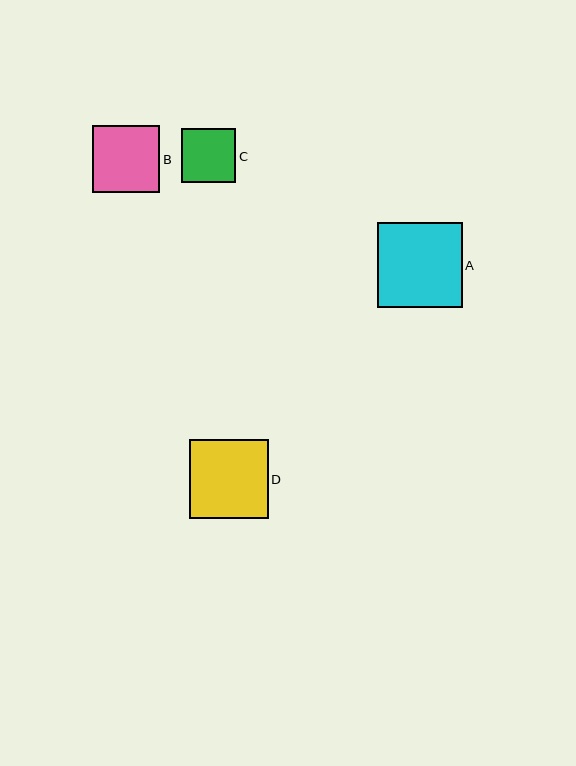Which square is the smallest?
Square C is the smallest with a size of approximately 54 pixels.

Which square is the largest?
Square A is the largest with a size of approximately 85 pixels.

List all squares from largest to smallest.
From largest to smallest: A, D, B, C.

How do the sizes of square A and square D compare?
Square A and square D are approximately the same size.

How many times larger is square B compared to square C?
Square B is approximately 1.2 times the size of square C.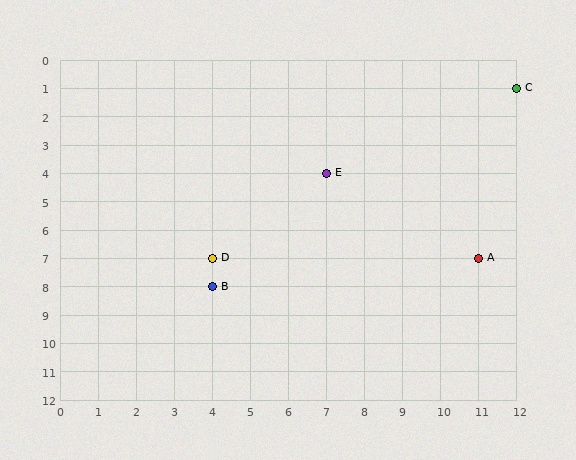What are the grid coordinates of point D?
Point D is at grid coordinates (4, 7).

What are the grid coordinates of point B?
Point B is at grid coordinates (4, 8).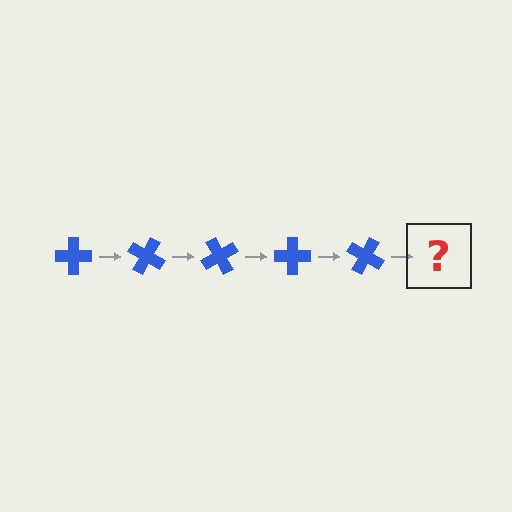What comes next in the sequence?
The next element should be a blue cross rotated 150 degrees.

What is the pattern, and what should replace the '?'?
The pattern is that the cross rotates 30 degrees each step. The '?' should be a blue cross rotated 150 degrees.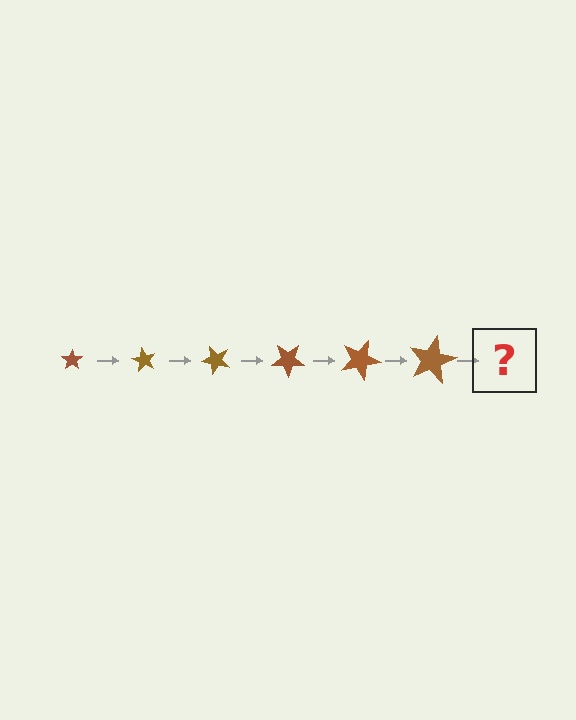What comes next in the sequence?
The next element should be a star, larger than the previous one and rotated 360 degrees from the start.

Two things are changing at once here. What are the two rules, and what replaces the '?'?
The two rules are that the star grows larger each step and it rotates 60 degrees each step. The '?' should be a star, larger than the previous one and rotated 360 degrees from the start.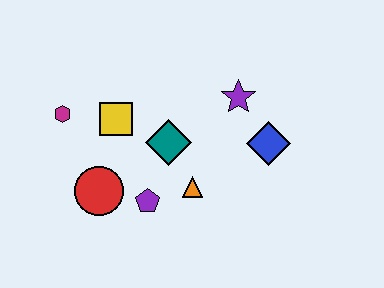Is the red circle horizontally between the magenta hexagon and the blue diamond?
Yes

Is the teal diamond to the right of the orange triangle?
No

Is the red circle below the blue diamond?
Yes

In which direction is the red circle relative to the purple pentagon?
The red circle is to the left of the purple pentagon.